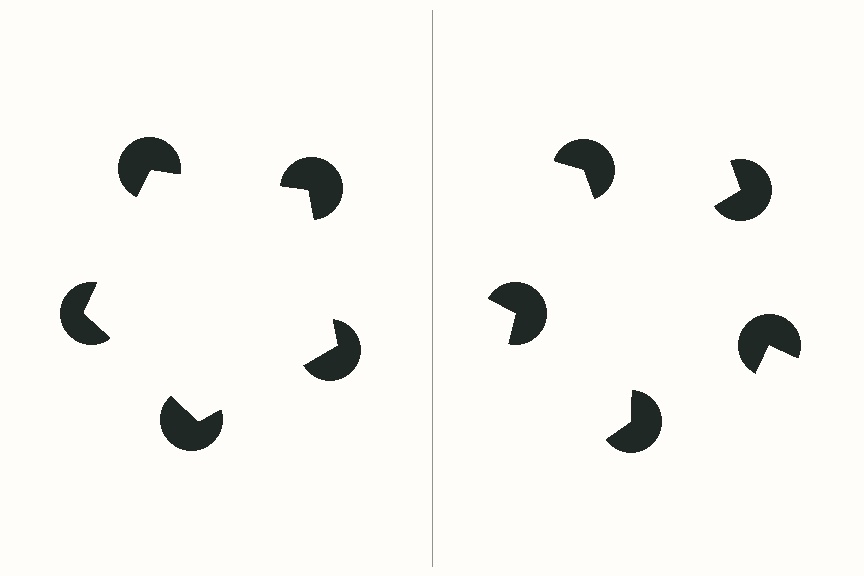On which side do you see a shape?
An illusory pentagon appears on the left side. On the right side the wedge cuts are rotated, so no coherent shape forms.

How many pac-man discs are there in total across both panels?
10 — 5 on each side.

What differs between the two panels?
The pac-man discs are positioned identically on both sides; only the wedge orientations differ. On the left they align to a pentagon; on the right they are misaligned.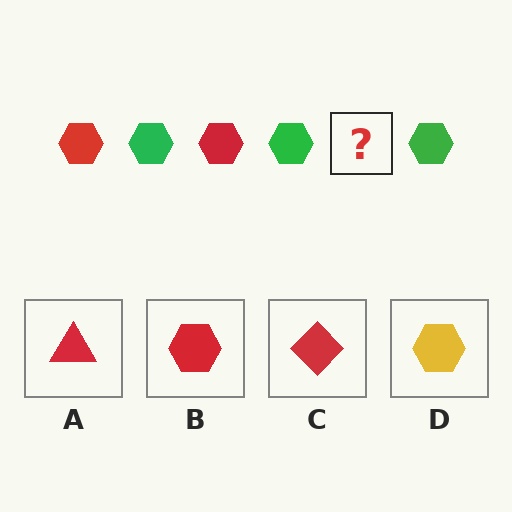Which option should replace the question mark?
Option B.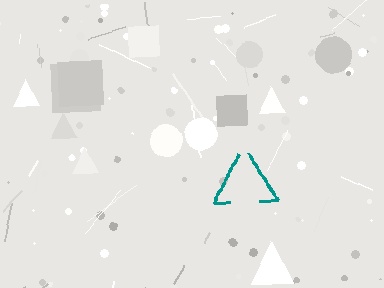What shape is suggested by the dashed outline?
The dashed outline suggests a triangle.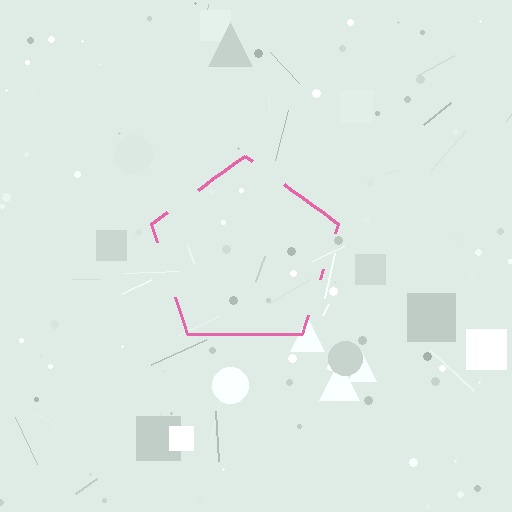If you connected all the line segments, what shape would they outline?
They would outline a pentagon.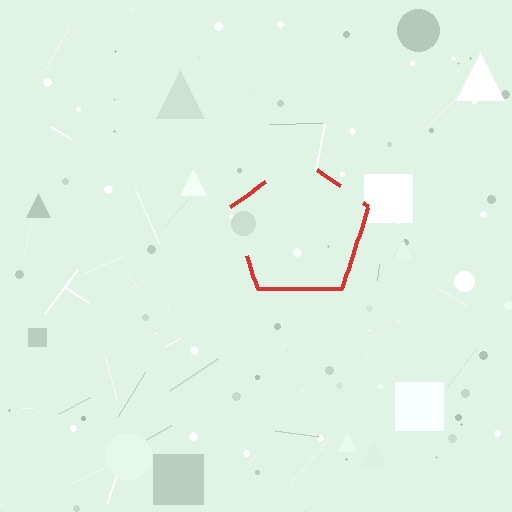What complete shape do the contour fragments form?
The contour fragments form a pentagon.